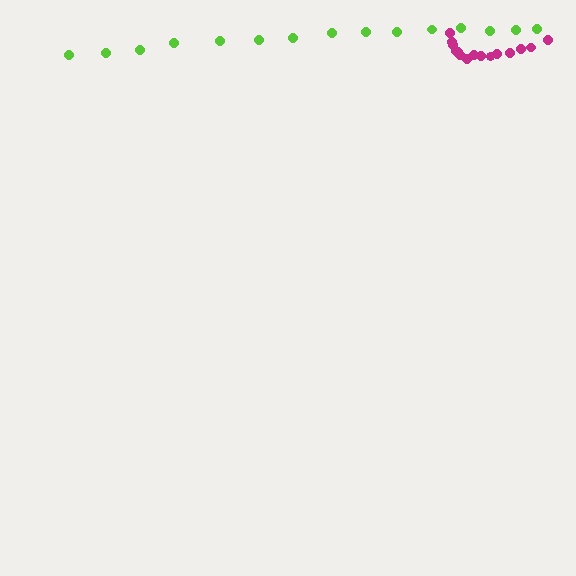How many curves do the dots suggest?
There are 2 distinct paths.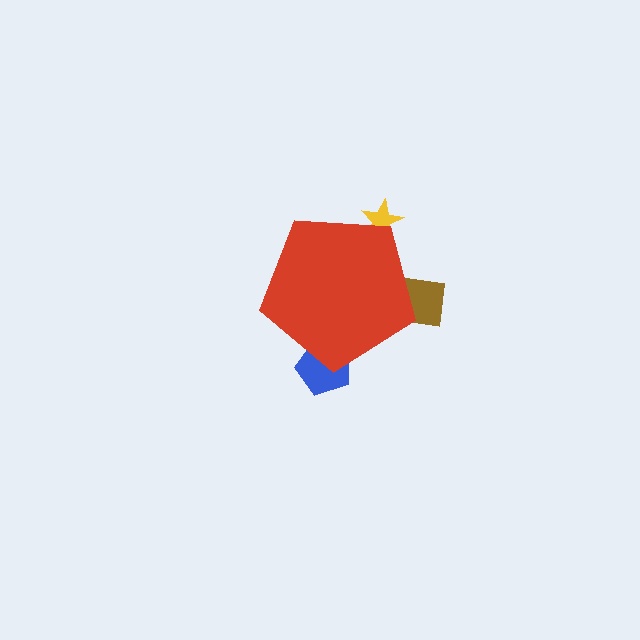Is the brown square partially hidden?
Yes, the brown square is partially hidden behind the red pentagon.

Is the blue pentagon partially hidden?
Yes, the blue pentagon is partially hidden behind the red pentagon.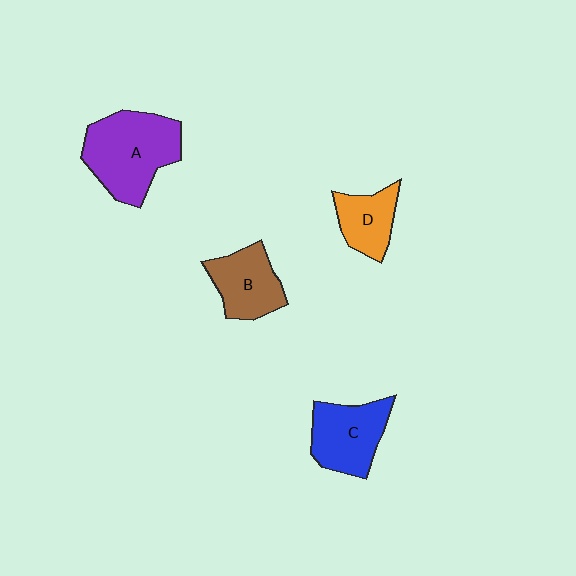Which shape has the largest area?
Shape A (purple).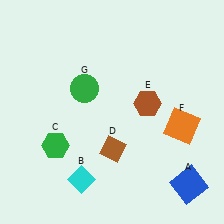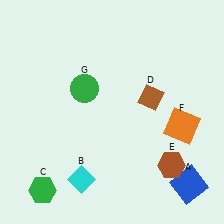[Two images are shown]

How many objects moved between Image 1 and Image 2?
3 objects moved between the two images.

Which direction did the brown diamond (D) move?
The brown diamond (D) moved up.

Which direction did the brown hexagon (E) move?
The brown hexagon (E) moved down.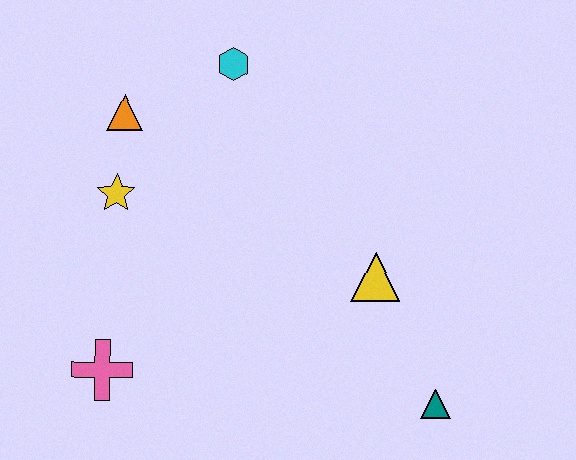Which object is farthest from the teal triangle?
The orange triangle is farthest from the teal triangle.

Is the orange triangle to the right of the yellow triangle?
No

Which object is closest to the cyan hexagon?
The orange triangle is closest to the cyan hexagon.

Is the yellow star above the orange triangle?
No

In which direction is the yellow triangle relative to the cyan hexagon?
The yellow triangle is below the cyan hexagon.